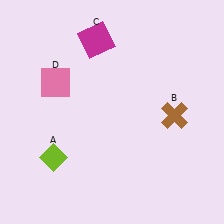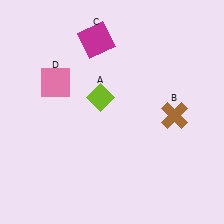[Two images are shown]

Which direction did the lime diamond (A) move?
The lime diamond (A) moved up.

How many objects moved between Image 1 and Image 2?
1 object moved between the two images.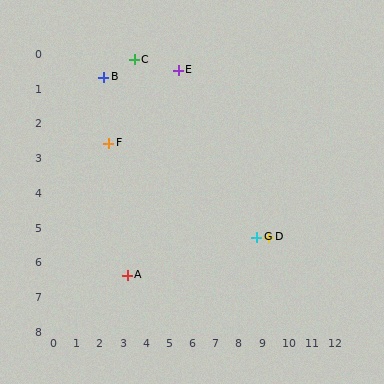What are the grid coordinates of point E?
Point E is at approximately (5.4, 0.5).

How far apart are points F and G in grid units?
Points F and G are about 6.9 grid units apart.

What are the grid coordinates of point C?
Point C is at approximately (3.5, 0.2).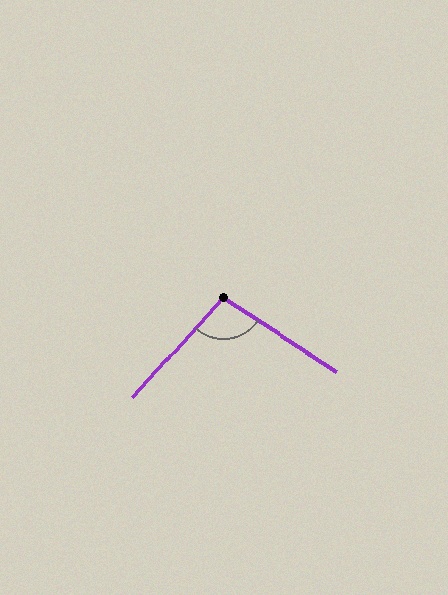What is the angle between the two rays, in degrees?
Approximately 99 degrees.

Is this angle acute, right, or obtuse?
It is obtuse.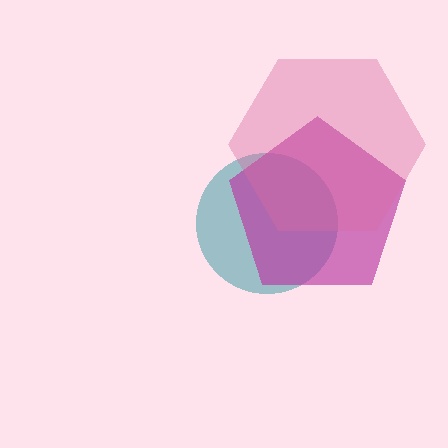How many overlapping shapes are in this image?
There are 3 overlapping shapes in the image.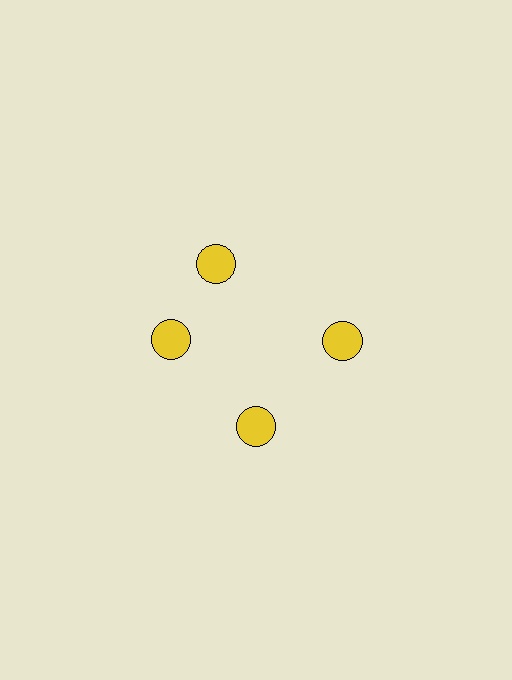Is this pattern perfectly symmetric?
No. The 4 yellow circles are arranged in a ring, but one element near the 12 o'clock position is rotated out of alignment along the ring, breaking the 4-fold rotational symmetry.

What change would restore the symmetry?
The symmetry would be restored by rotating it back into even spacing with its neighbors so that all 4 circles sit at equal angles and equal distance from the center.